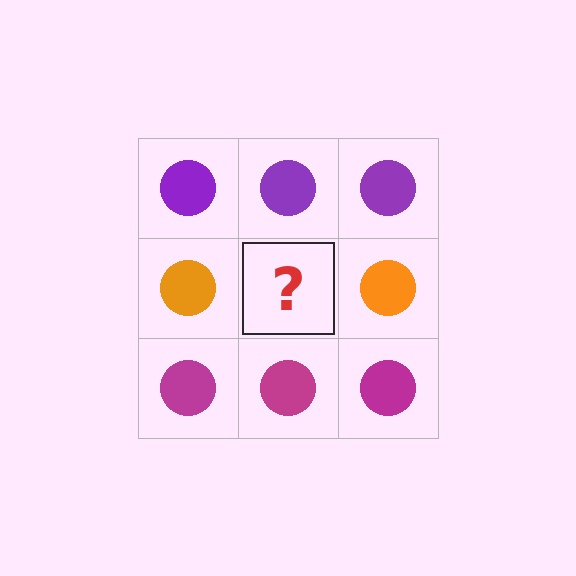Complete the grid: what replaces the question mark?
The question mark should be replaced with an orange circle.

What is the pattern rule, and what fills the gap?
The rule is that each row has a consistent color. The gap should be filled with an orange circle.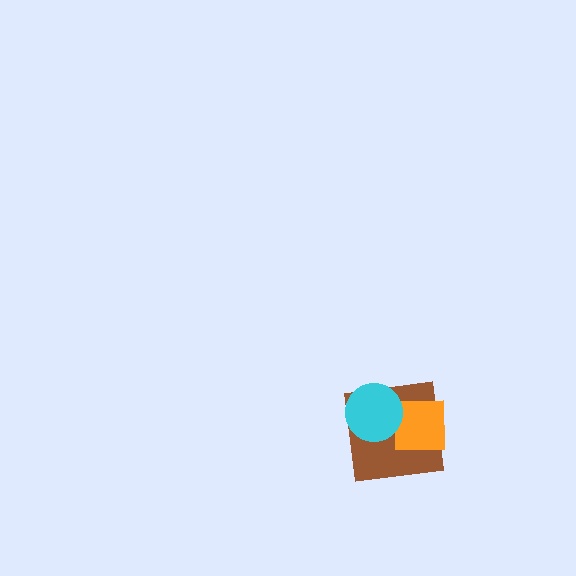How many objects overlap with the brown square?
2 objects overlap with the brown square.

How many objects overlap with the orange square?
2 objects overlap with the orange square.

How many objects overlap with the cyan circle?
2 objects overlap with the cyan circle.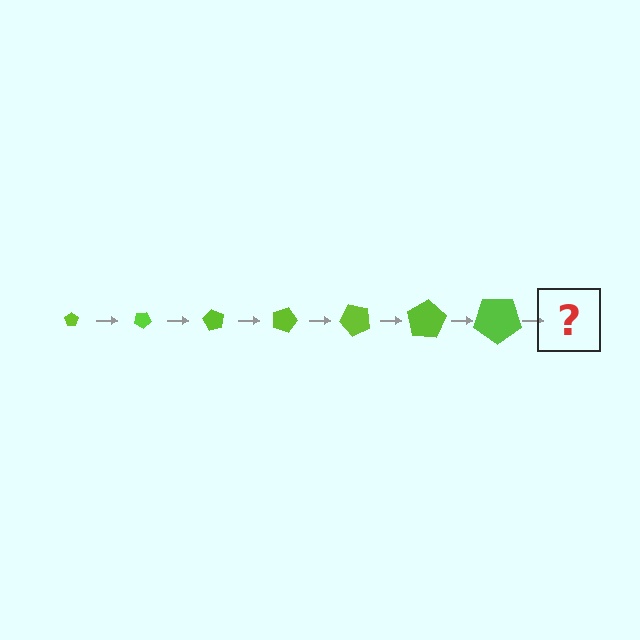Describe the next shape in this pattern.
It should be a pentagon, larger than the previous one and rotated 210 degrees from the start.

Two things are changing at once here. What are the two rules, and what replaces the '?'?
The two rules are that the pentagon grows larger each step and it rotates 30 degrees each step. The '?' should be a pentagon, larger than the previous one and rotated 210 degrees from the start.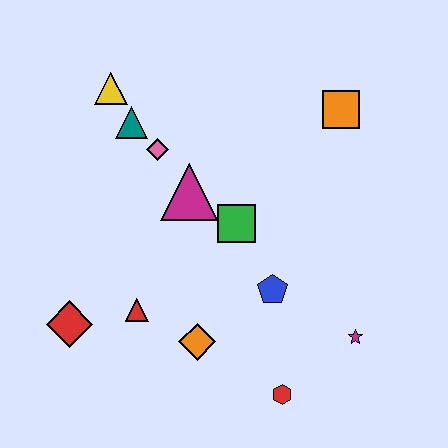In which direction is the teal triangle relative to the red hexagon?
The teal triangle is above the red hexagon.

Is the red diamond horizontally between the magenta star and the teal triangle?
No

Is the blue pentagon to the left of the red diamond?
No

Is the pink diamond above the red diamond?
Yes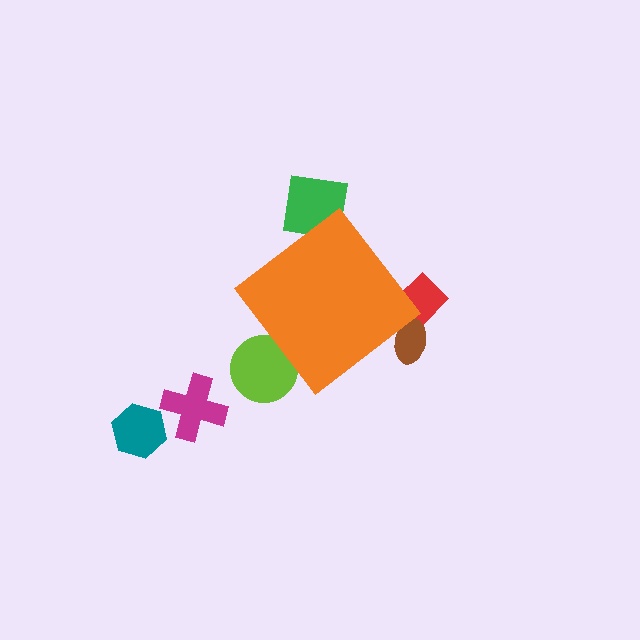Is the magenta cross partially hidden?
No, the magenta cross is fully visible.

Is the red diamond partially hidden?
Yes, the red diamond is partially hidden behind the orange diamond.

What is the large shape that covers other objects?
An orange diamond.